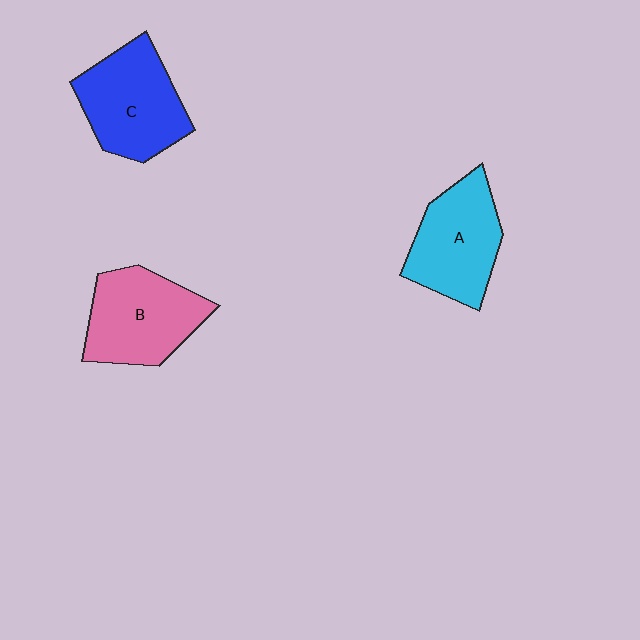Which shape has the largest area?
Shape C (blue).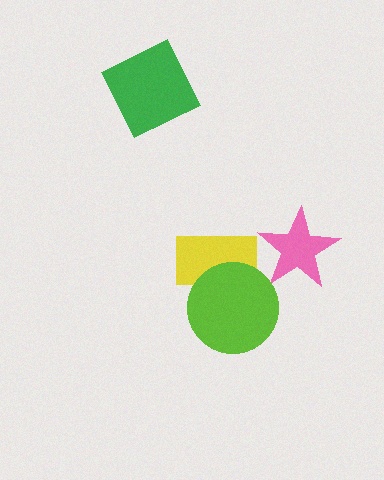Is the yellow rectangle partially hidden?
Yes, it is partially covered by another shape.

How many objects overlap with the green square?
0 objects overlap with the green square.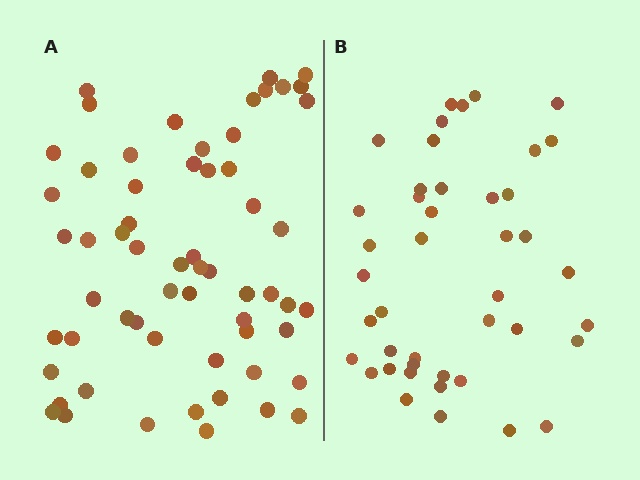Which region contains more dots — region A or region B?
Region A (the left region) has more dots.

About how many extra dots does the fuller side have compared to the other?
Region A has approximately 15 more dots than region B.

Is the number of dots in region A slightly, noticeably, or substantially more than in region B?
Region A has noticeably more, but not dramatically so. The ratio is roughly 1.4 to 1.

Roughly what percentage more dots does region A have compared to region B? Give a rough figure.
About 40% more.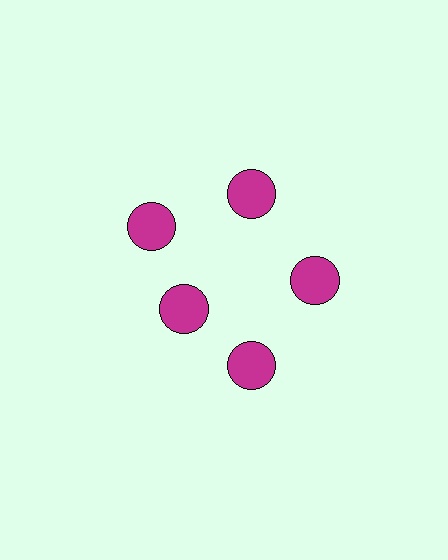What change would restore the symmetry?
The symmetry would be restored by moving it outward, back onto the ring so that all 5 circles sit at equal angles and equal distance from the center.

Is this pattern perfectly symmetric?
No. The 5 magenta circles are arranged in a ring, but one element near the 8 o'clock position is pulled inward toward the center, breaking the 5-fold rotational symmetry.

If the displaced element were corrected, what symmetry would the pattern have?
It would have 5-fold rotational symmetry — the pattern would map onto itself every 72 degrees.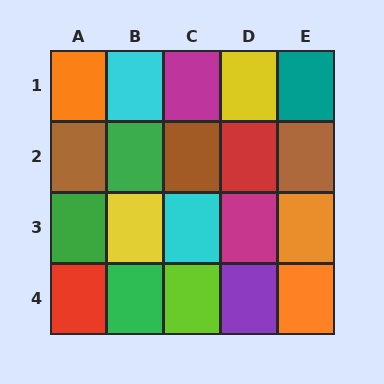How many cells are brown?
3 cells are brown.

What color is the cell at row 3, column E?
Orange.